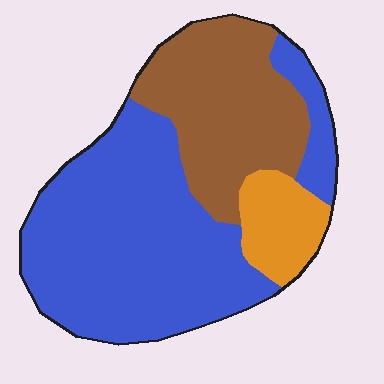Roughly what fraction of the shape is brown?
Brown covers about 30% of the shape.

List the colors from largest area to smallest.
From largest to smallest: blue, brown, orange.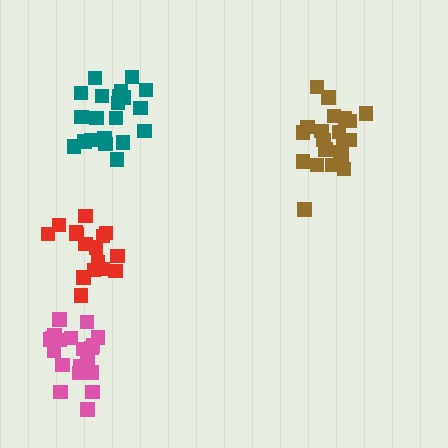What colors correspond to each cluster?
The clusters are colored: brown, teal, red, pink.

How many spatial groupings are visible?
There are 4 spatial groupings.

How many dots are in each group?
Group 1: 21 dots, Group 2: 21 dots, Group 3: 16 dots, Group 4: 20 dots (78 total).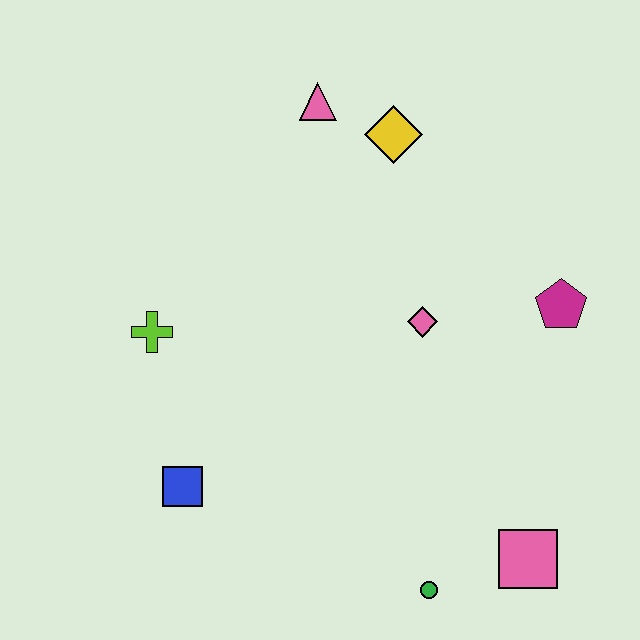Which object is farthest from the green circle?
The pink triangle is farthest from the green circle.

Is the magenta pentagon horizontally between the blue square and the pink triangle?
No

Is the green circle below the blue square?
Yes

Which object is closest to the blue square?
The lime cross is closest to the blue square.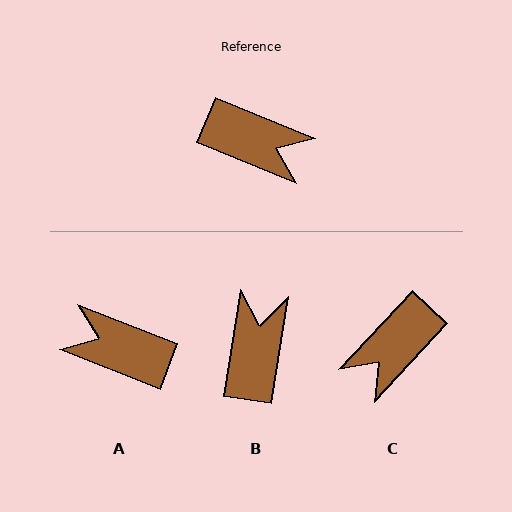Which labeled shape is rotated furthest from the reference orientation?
A, about 179 degrees away.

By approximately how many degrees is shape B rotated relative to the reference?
Approximately 103 degrees counter-clockwise.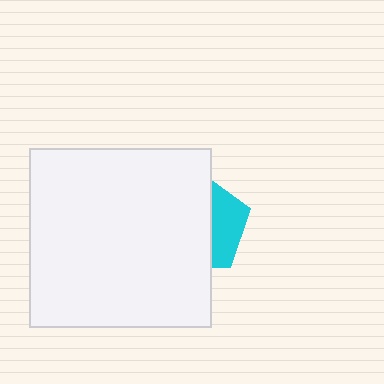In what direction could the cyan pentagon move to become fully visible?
The cyan pentagon could move right. That would shift it out from behind the white rectangle entirely.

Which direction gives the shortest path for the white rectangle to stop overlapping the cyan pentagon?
Moving left gives the shortest separation.